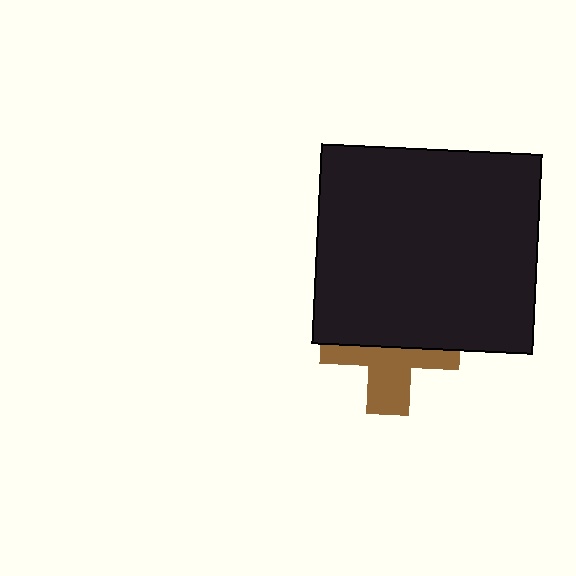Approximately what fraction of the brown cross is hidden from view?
Roughly 55% of the brown cross is hidden behind the black rectangle.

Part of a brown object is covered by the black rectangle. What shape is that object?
It is a cross.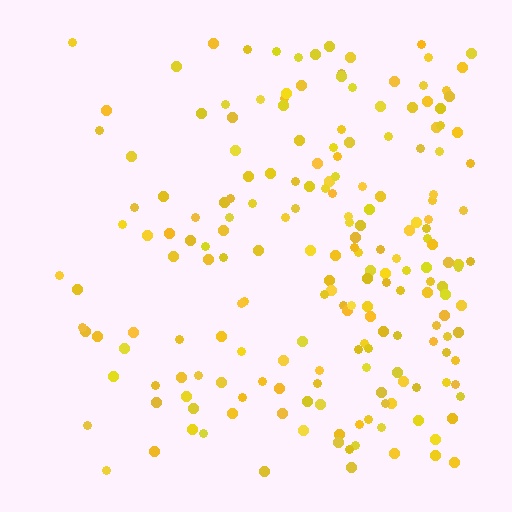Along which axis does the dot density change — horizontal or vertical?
Horizontal.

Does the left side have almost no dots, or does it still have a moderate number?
Still a moderate number, just noticeably fewer than the right.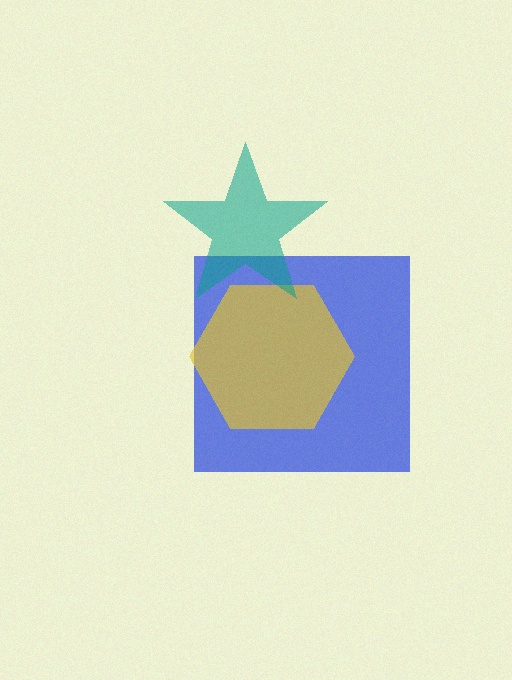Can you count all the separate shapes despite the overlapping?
Yes, there are 3 separate shapes.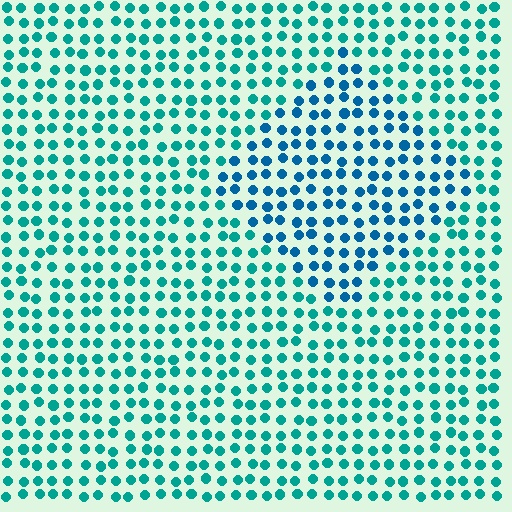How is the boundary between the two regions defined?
The boundary is defined purely by a slight shift in hue (about 29 degrees). Spacing, size, and orientation are identical on both sides.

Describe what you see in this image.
The image is filled with small teal elements in a uniform arrangement. A diamond-shaped region is visible where the elements are tinted to a slightly different hue, forming a subtle color boundary.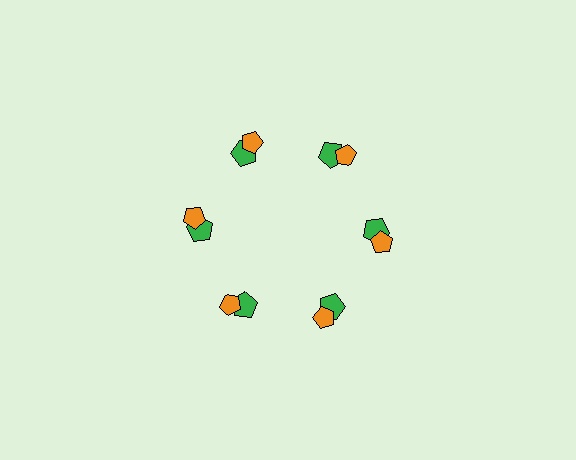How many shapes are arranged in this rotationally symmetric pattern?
There are 12 shapes, arranged in 6 groups of 2.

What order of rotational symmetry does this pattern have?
This pattern has 6-fold rotational symmetry.